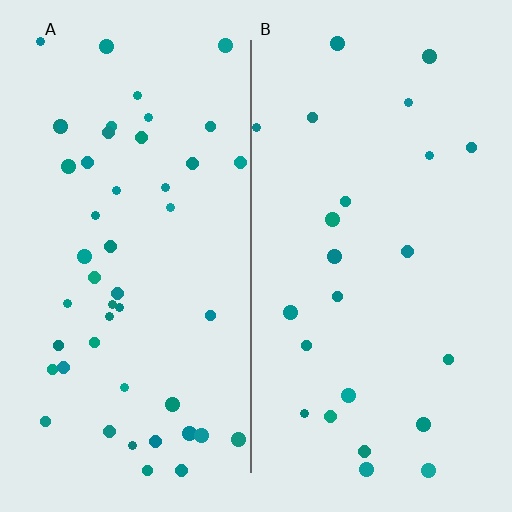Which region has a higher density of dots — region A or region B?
A (the left).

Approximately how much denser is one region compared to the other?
Approximately 2.0× — region A over region B.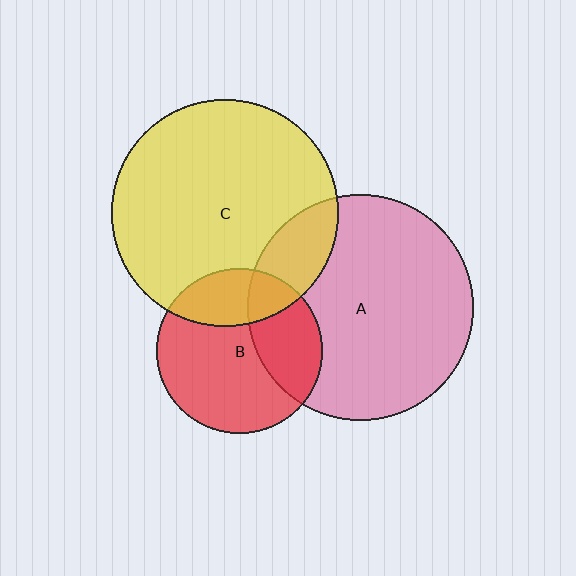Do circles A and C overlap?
Yes.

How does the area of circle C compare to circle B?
Approximately 1.9 times.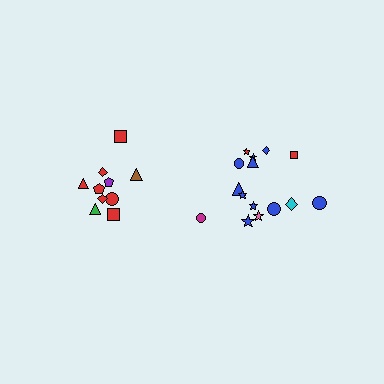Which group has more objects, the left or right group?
The right group.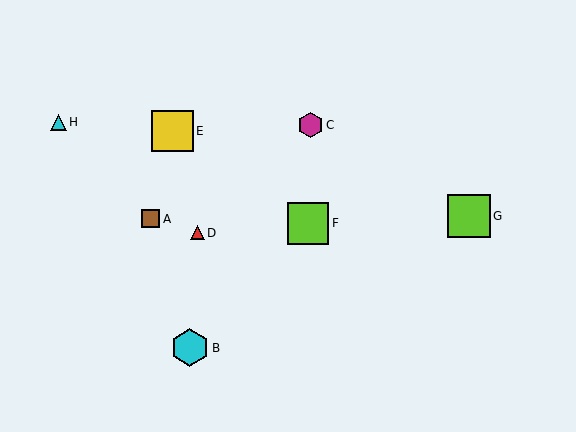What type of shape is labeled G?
Shape G is a lime square.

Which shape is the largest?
The lime square (labeled G) is the largest.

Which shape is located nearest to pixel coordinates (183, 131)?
The yellow square (labeled E) at (173, 131) is nearest to that location.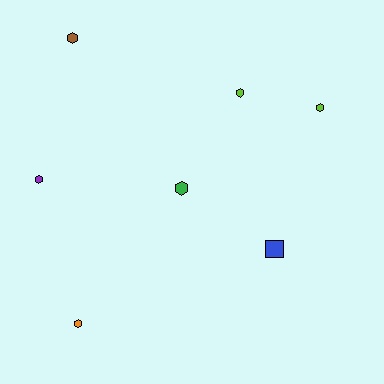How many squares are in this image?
There is 1 square.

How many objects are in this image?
There are 7 objects.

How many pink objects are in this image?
There are no pink objects.